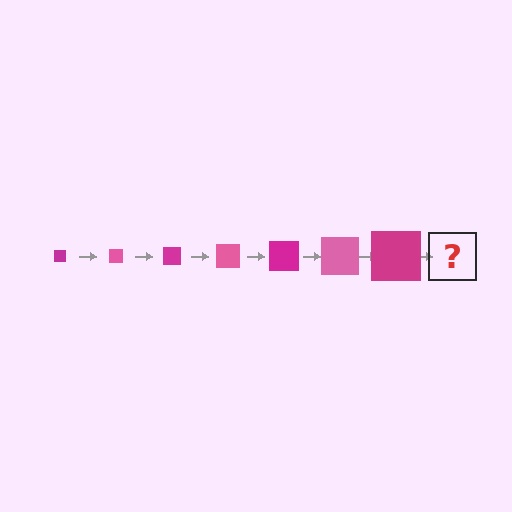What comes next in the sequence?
The next element should be a pink square, larger than the previous one.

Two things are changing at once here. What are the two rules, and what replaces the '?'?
The two rules are that the square grows larger each step and the color cycles through magenta and pink. The '?' should be a pink square, larger than the previous one.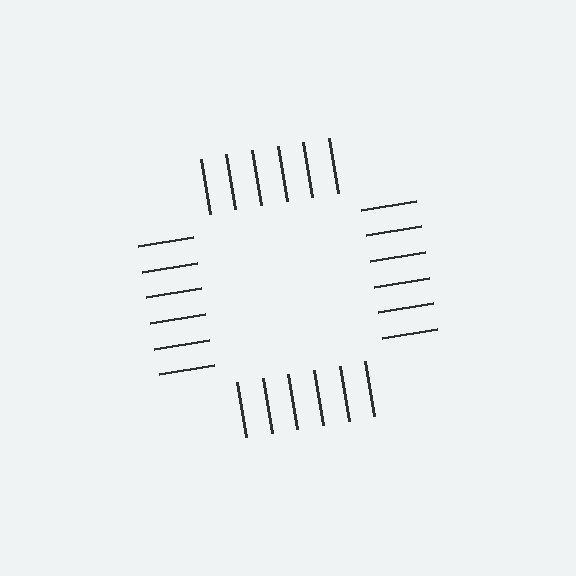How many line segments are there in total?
24 — 6 along each of the 4 edges.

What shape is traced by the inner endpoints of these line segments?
An illusory square — the line segments terminate on its edges but no continuous stroke is drawn.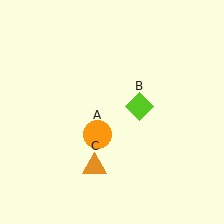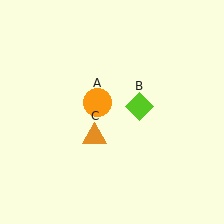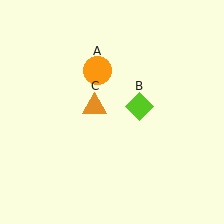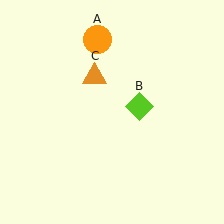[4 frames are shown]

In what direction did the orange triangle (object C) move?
The orange triangle (object C) moved up.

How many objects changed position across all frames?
2 objects changed position: orange circle (object A), orange triangle (object C).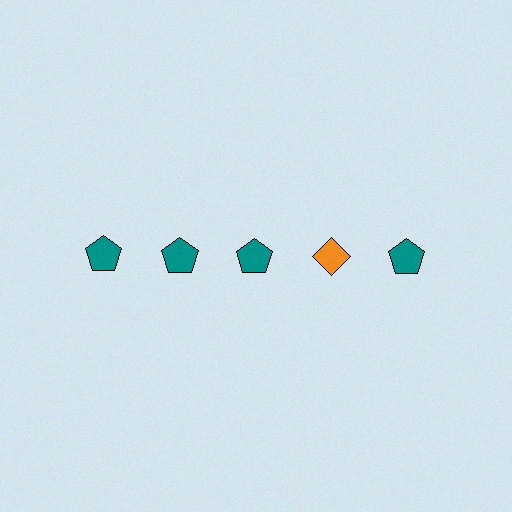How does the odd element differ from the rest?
It differs in both color (orange instead of teal) and shape (diamond instead of pentagon).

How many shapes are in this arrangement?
There are 5 shapes arranged in a grid pattern.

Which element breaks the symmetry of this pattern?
The orange diamond in the top row, second from right column breaks the symmetry. All other shapes are teal pentagons.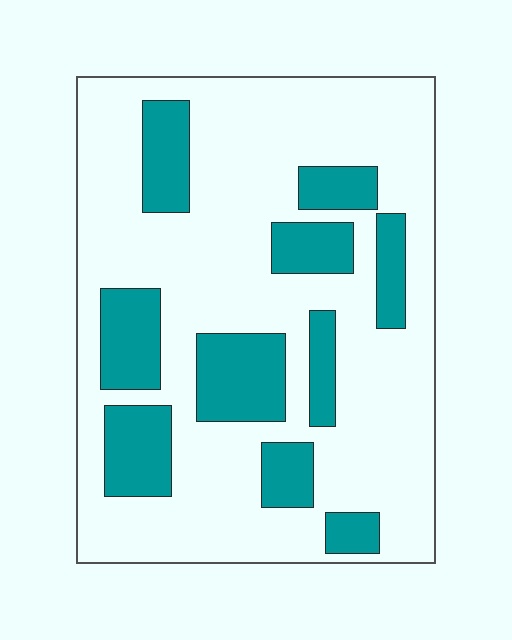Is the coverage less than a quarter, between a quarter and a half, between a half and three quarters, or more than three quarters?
Between a quarter and a half.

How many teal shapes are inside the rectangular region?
10.